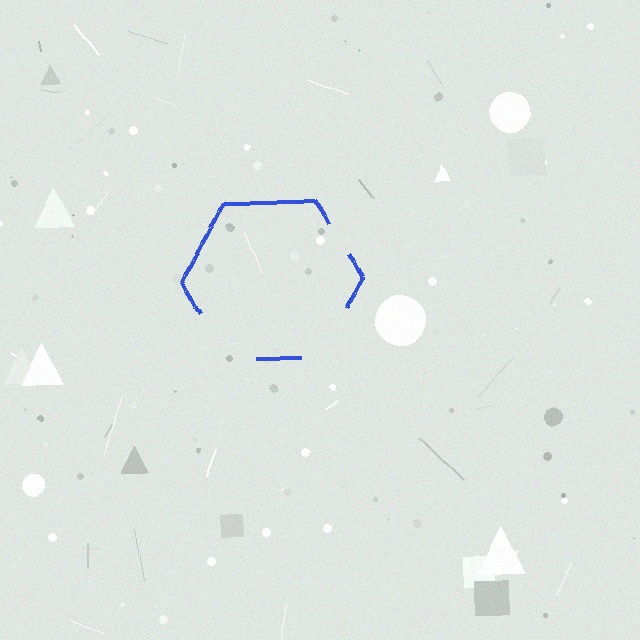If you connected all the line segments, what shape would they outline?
They would outline a hexagon.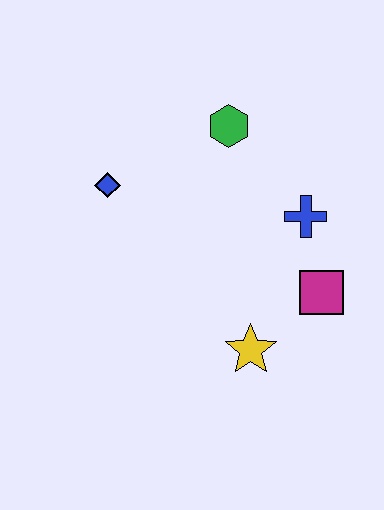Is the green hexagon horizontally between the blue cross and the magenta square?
No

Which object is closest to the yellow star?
The magenta square is closest to the yellow star.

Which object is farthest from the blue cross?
The blue diamond is farthest from the blue cross.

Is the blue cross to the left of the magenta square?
Yes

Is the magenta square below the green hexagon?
Yes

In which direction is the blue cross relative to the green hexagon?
The blue cross is below the green hexagon.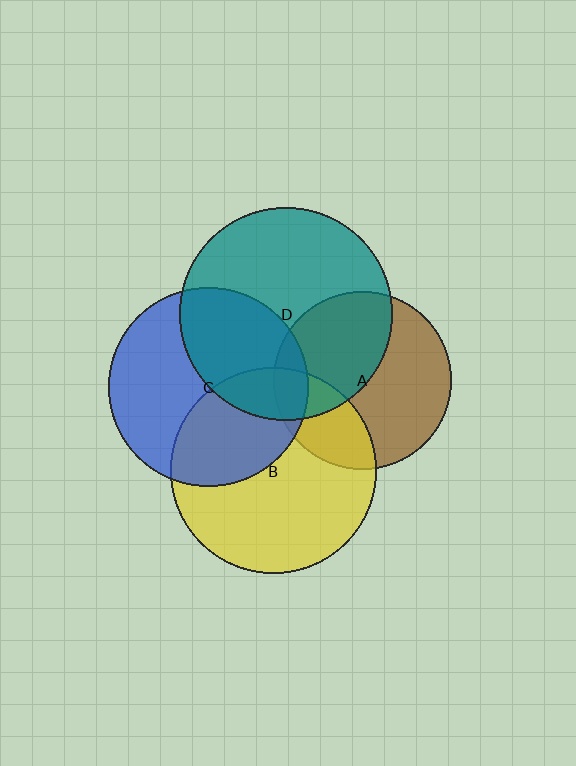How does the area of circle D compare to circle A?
Approximately 1.4 times.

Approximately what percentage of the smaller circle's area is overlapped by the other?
Approximately 40%.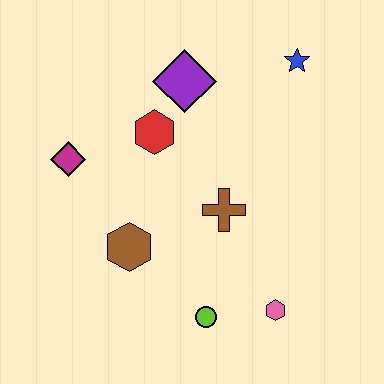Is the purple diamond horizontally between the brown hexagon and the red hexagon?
No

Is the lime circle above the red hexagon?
No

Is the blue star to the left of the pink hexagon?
No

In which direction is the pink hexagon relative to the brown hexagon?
The pink hexagon is to the right of the brown hexagon.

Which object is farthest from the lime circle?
The blue star is farthest from the lime circle.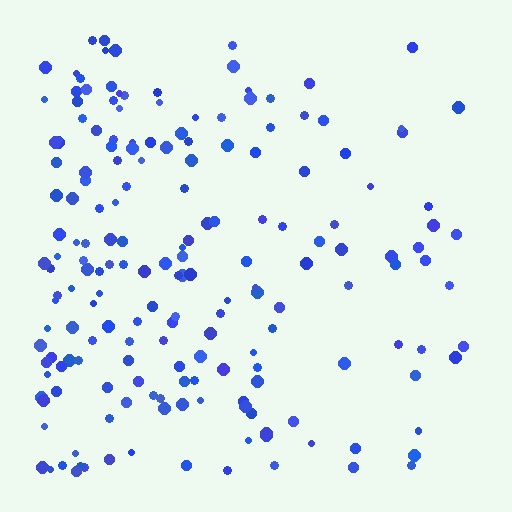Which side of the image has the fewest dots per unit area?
The right.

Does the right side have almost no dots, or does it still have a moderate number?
Still a moderate number, just noticeably fewer than the left.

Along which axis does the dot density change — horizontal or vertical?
Horizontal.